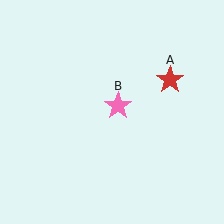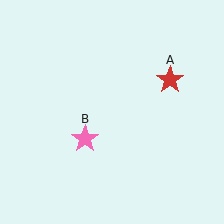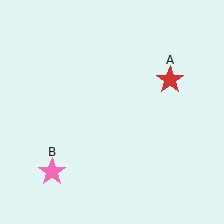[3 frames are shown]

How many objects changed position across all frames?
1 object changed position: pink star (object B).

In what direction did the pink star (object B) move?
The pink star (object B) moved down and to the left.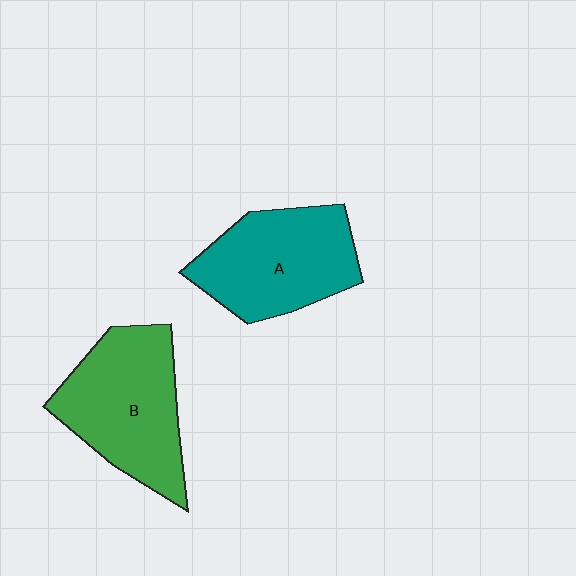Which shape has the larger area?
Shape B (green).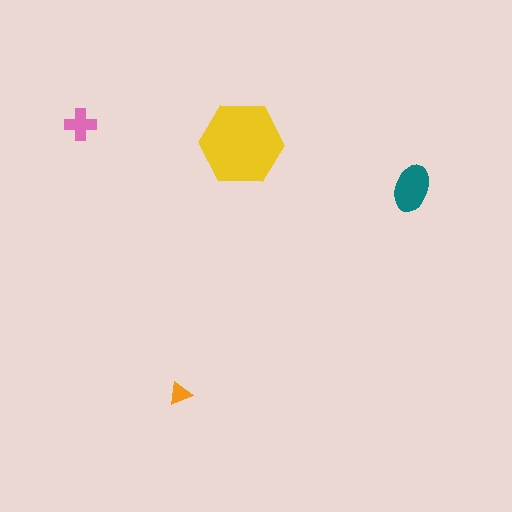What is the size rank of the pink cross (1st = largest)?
3rd.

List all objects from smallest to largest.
The orange triangle, the pink cross, the teal ellipse, the yellow hexagon.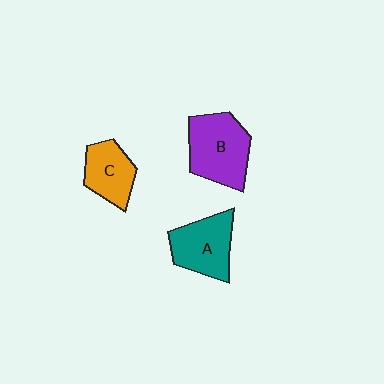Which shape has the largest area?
Shape B (purple).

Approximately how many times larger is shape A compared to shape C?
Approximately 1.2 times.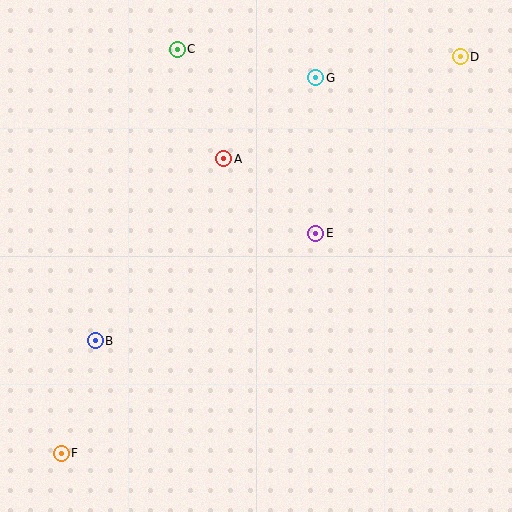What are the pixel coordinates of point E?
Point E is at (316, 233).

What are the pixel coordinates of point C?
Point C is at (177, 49).